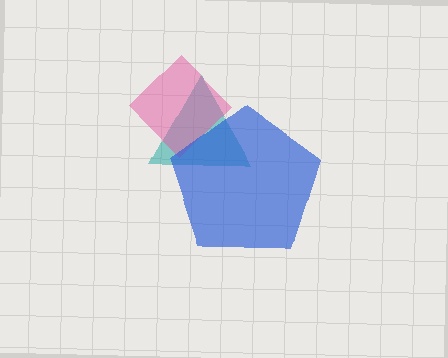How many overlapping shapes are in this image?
There are 3 overlapping shapes in the image.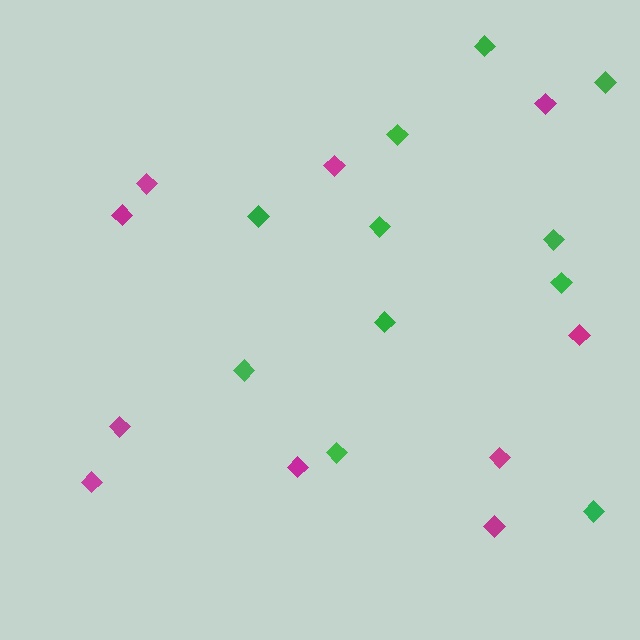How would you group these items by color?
There are 2 groups: one group of green diamonds (11) and one group of magenta diamonds (10).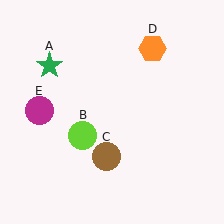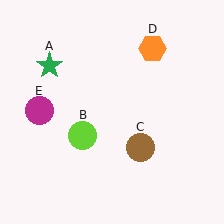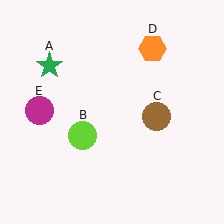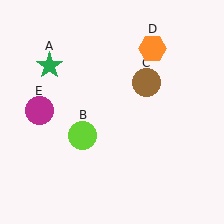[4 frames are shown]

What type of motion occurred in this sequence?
The brown circle (object C) rotated counterclockwise around the center of the scene.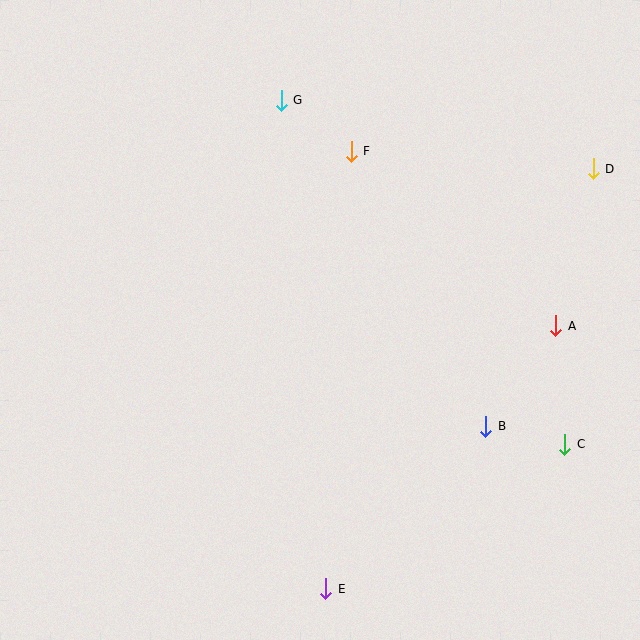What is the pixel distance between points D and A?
The distance between D and A is 161 pixels.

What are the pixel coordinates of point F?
Point F is at (351, 151).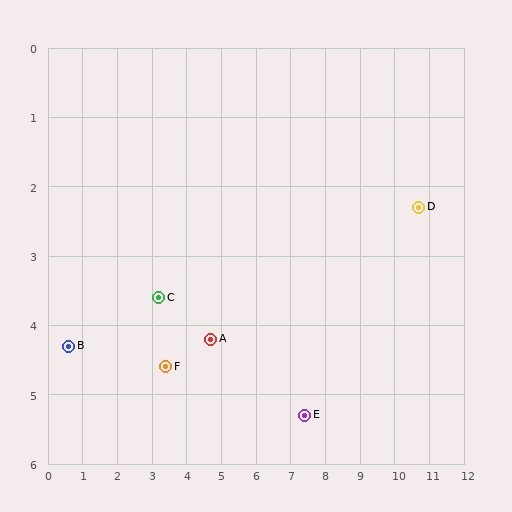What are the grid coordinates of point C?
Point C is at approximately (3.2, 3.6).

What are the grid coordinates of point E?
Point E is at approximately (7.4, 5.3).